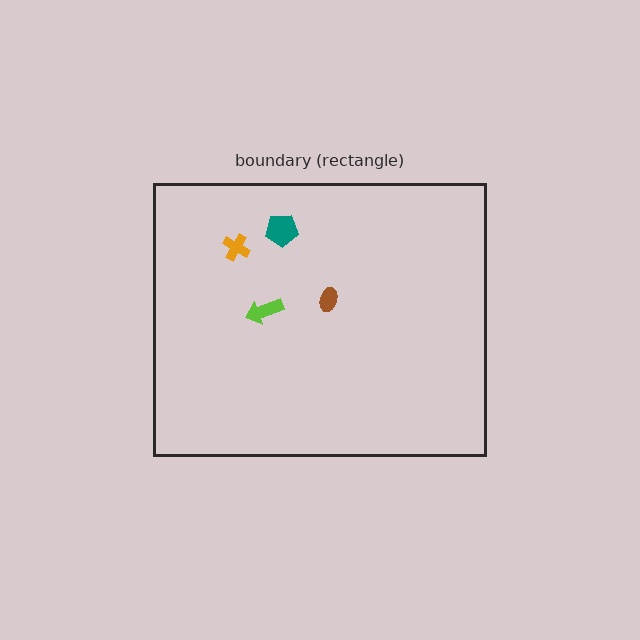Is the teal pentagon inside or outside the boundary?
Inside.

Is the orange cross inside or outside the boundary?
Inside.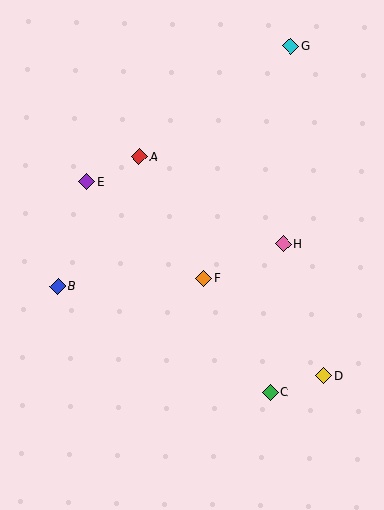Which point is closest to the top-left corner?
Point E is closest to the top-left corner.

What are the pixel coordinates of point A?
Point A is at (139, 157).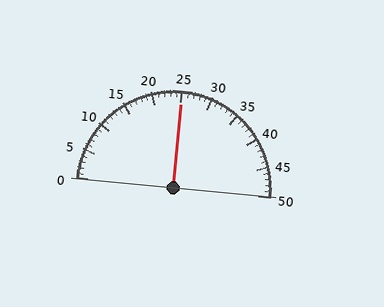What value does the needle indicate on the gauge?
The needle indicates approximately 25.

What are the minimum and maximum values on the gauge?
The gauge ranges from 0 to 50.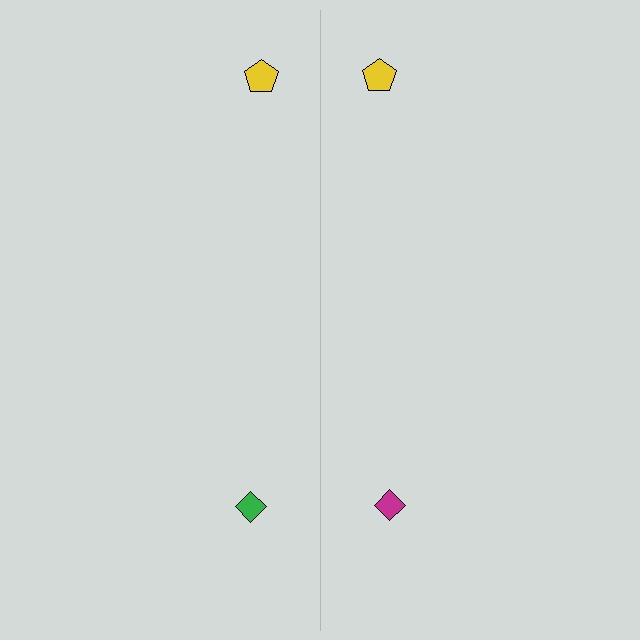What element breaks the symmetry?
The magenta diamond on the right side breaks the symmetry — its mirror counterpart is green.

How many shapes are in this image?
There are 4 shapes in this image.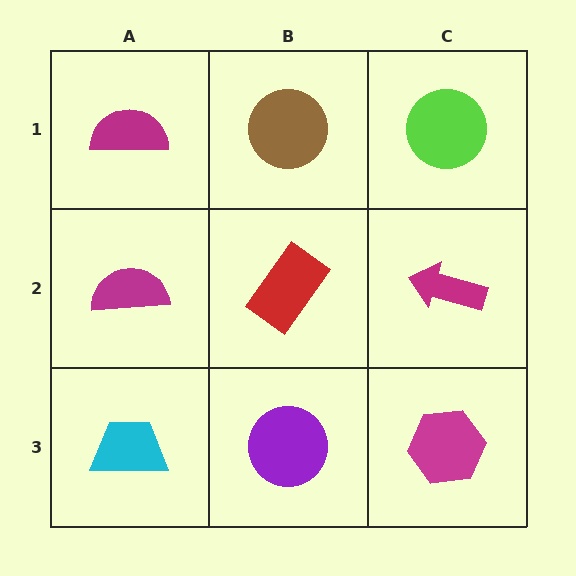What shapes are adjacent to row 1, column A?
A magenta semicircle (row 2, column A), a brown circle (row 1, column B).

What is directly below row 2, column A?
A cyan trapezoid.